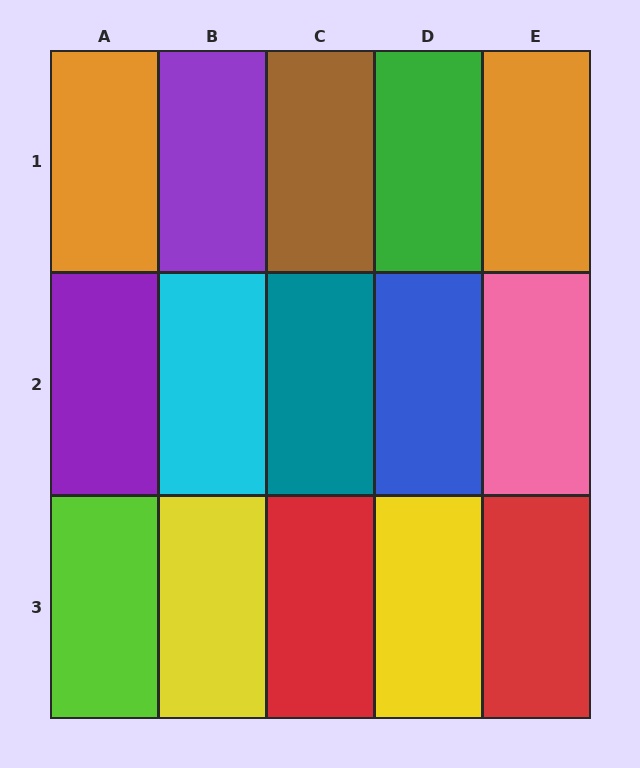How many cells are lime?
1 cell is lime.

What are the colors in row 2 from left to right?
Purple, cyan, teal, blue, pink.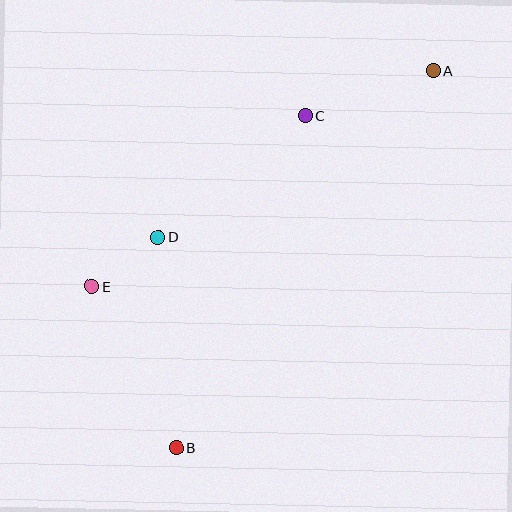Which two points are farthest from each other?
Points A and B are farthest from each other.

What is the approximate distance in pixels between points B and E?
The distance between B and E is approximately 182 pixels.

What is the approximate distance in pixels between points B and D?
The distance between B and D is approximately 211 pixels.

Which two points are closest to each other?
Points D and E are closest to each other.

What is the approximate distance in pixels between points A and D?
The distance between A and D is approximately 322 pixels.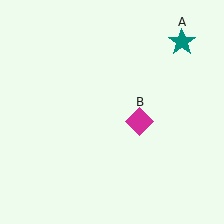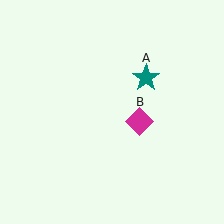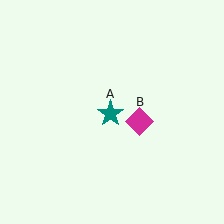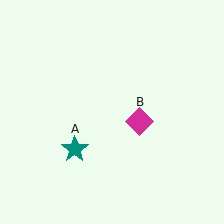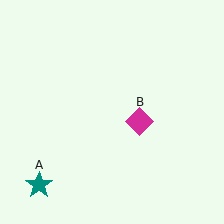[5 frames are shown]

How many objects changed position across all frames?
1 object changed position: teal star (object A).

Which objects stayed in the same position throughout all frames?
Magenta diamond (object B) remained stationary.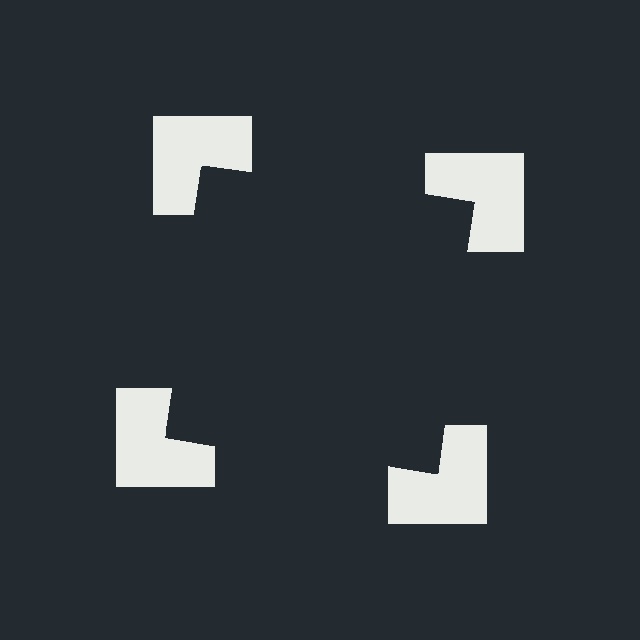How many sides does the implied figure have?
4 sides.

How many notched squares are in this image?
There are 4 — one at each vertex of the illusory square.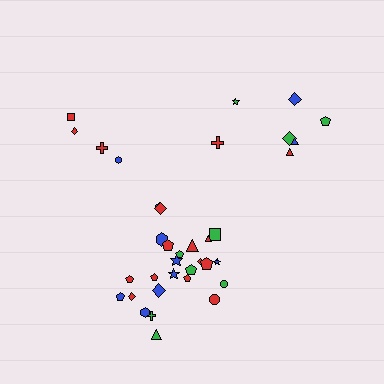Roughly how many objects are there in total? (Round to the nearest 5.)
Roughly 35 objects in total.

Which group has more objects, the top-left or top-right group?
The top-right group.